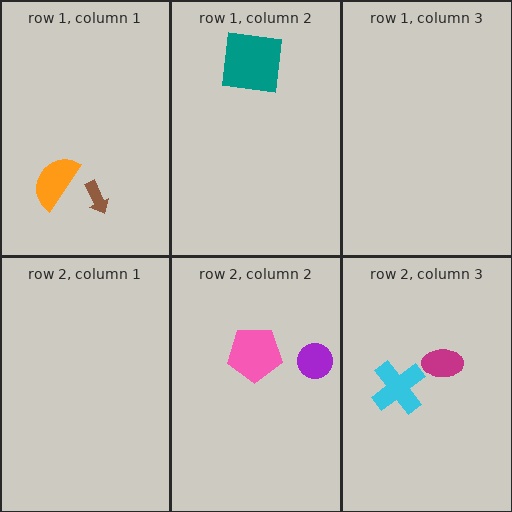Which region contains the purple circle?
The row 2, column 2 region.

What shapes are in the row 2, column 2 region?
The pink pentagon, the purple circle.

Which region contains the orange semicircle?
The row 1, column 1 region.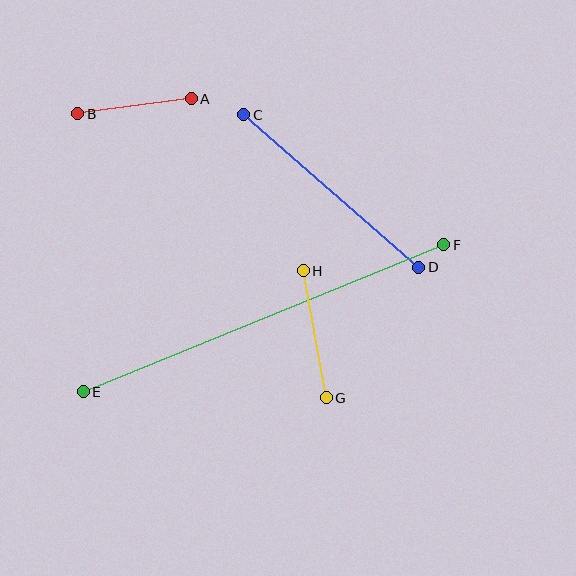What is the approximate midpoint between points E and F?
The midpoint is at approximately (264, 318) pixels.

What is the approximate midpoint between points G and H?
The midpoint is at approximately (315, 334) pixels.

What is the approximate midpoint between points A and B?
The midpoint is at approximately (134, 106) pixels.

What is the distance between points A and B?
The distance is approximately 114 pixels.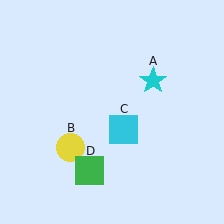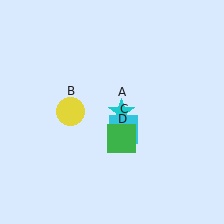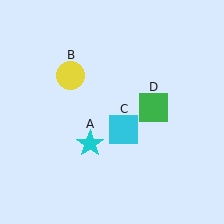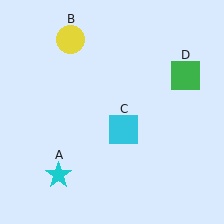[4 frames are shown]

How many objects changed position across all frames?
3 objects changed position: cyan star (object A), yellow circle (object B), green square (object D).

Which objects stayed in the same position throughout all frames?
Cyan square (object C) remained stationary.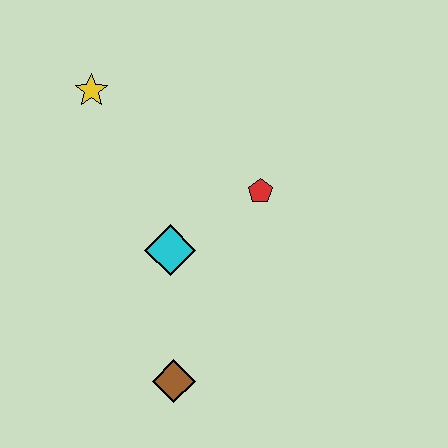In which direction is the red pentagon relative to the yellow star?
The red pentagon is to the right of the yellow star.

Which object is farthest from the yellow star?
The brown diamond is farthest from the yellow star.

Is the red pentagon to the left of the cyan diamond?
No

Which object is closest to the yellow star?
The cyan diamond is closest to the yellow star.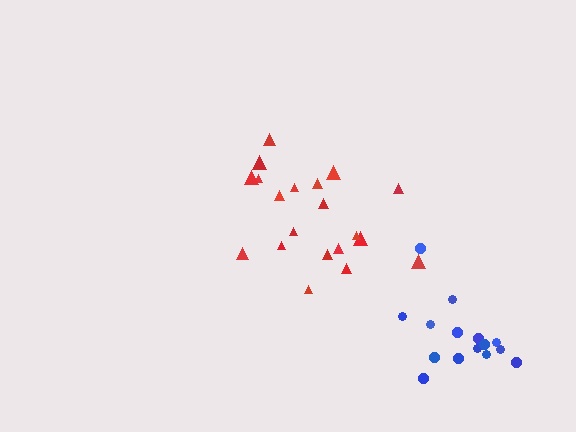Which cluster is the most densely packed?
Blue.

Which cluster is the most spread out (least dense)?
Red.